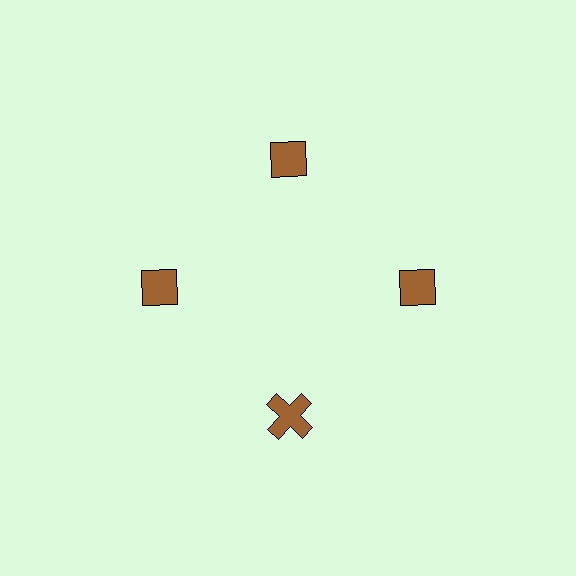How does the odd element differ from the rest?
It has a different shape: cross instead of diamond.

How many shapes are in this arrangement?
There are 4 shapes arranged in a ring pattern.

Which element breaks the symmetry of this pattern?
The brown cross at roughly the 6 o'clock position breaks the symmetry. All other shapes are brown diamonds.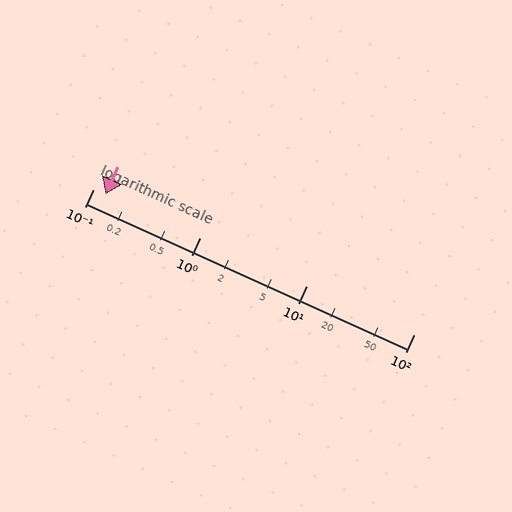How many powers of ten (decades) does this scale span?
The scale spans 3 decades, from 0.1 to 100.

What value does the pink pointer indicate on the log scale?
The pointer indicates approximately 0.13.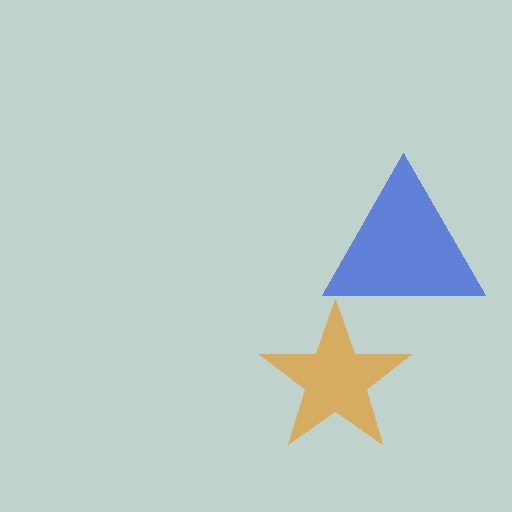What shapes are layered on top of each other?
The layered shapes are: a blue triangle, an orange star.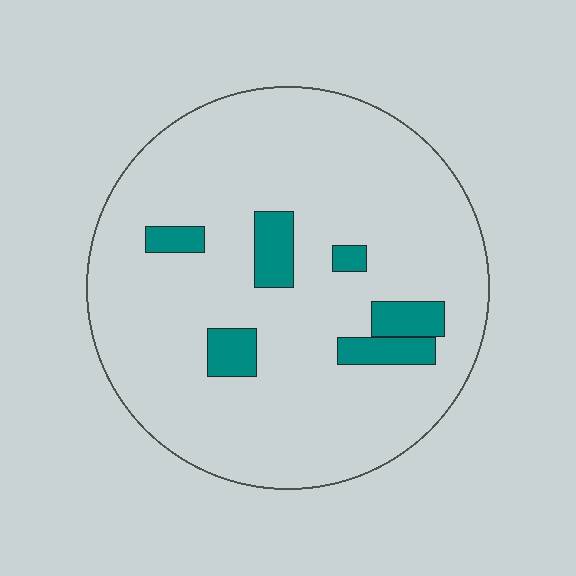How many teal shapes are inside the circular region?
6.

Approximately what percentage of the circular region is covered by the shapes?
Approximately 10%.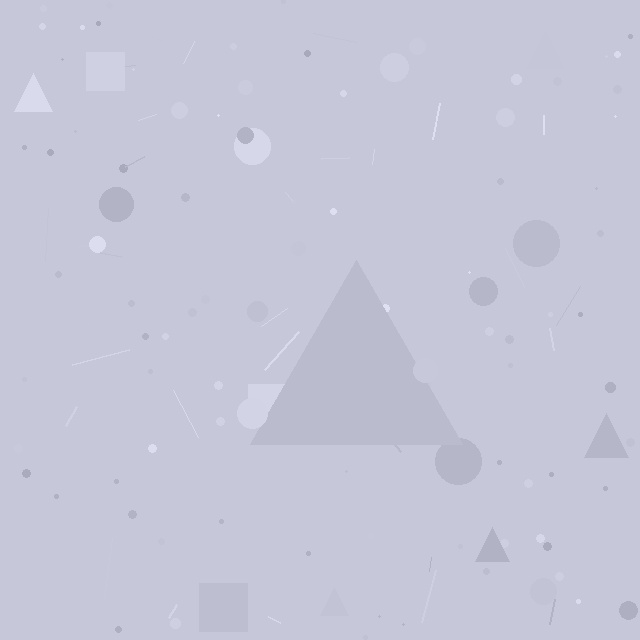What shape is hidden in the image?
A triangle is hidden in the image.